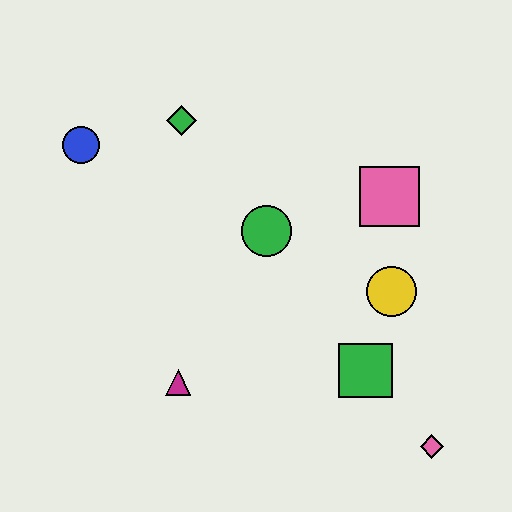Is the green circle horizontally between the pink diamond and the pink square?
No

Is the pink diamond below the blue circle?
Yes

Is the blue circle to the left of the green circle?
Yes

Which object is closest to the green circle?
The pink square is closest to the green circle.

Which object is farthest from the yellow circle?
The blue circle is farthest from the yellow circle.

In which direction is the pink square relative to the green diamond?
The pink square is to the right of the green diamond.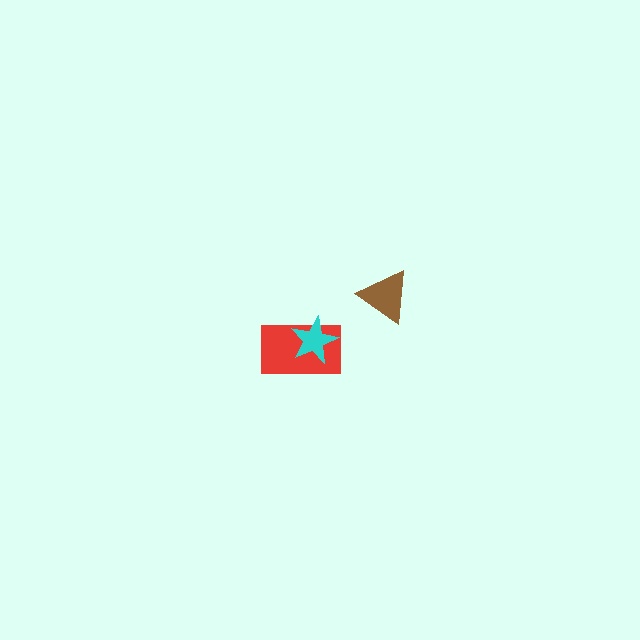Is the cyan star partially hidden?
No, no other shape covers it.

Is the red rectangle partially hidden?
Yes, it is partially covered by another shape.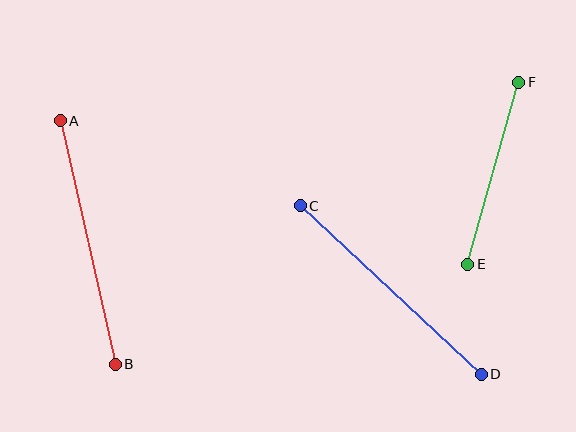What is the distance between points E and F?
The distance is approximately 189 pixels.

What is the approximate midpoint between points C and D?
The midpoint is at approximately (391, 290) pixels.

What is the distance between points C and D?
The distance is approximately 248 pixels.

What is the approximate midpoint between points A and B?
The midpoint is at approximately (88, 242) pixels.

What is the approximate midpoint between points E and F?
The midpoint is at approximately (493, 173) pixels.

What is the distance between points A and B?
The distance is approximately 250 pixels.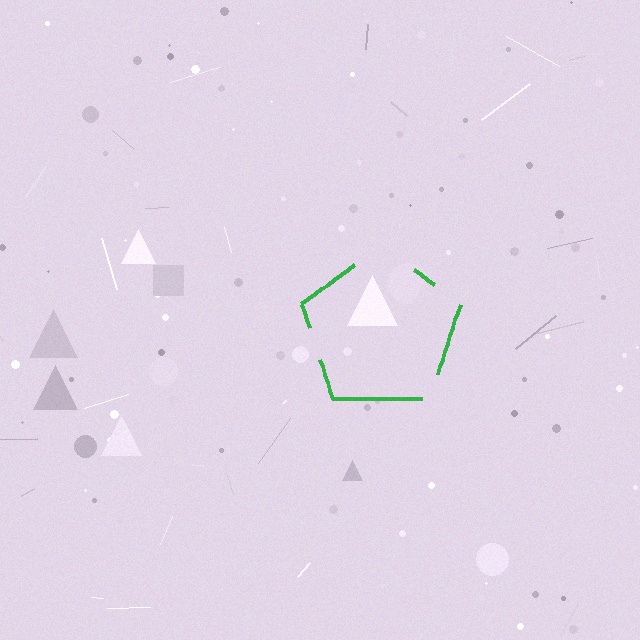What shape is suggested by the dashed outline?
The dashed outline suggests a pentagon.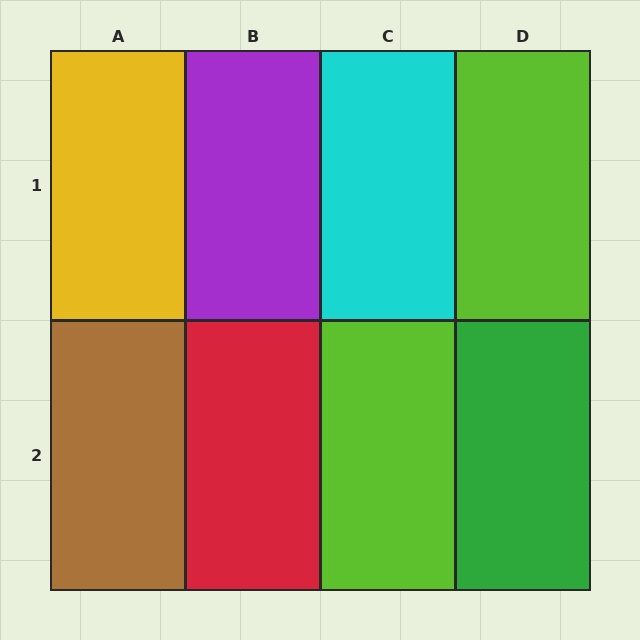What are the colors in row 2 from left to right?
Brown, red, lime, green.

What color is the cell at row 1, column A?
Yellow.